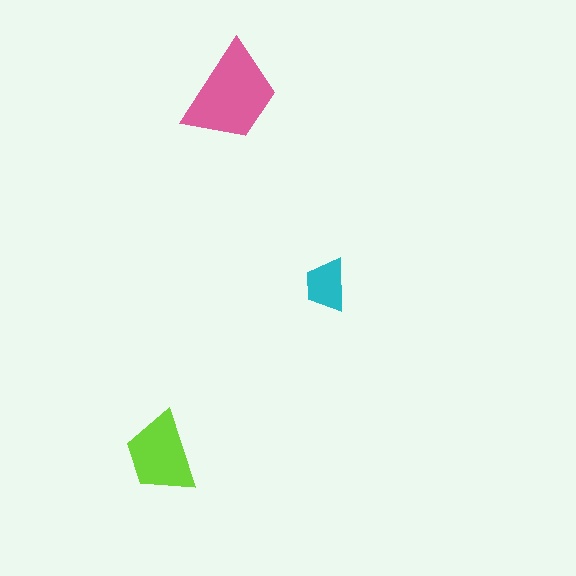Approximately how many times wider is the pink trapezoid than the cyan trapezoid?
About 2 times wider.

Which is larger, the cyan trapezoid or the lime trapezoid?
The lime one.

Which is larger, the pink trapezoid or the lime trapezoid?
The pink one.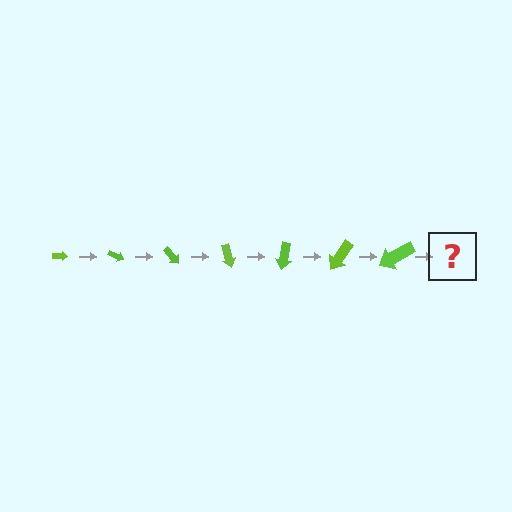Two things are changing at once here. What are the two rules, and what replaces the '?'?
The two rules are that the arrow grows larger each step and it rotates 25 degrees each step. The '?' should be an arrow, larger than the previous one and rotated 175 degrees from the start.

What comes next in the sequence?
The next element should be an arrow, larger than the previous one and rotated 175 degrees from the start.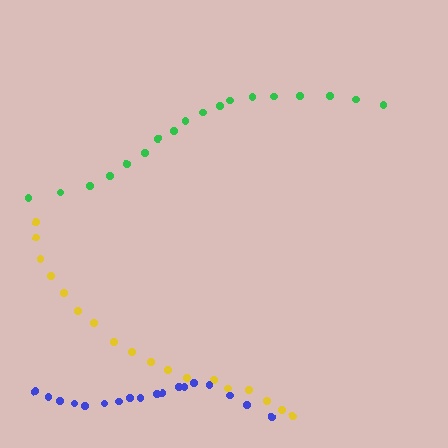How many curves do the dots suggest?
There are 3 distinct paths.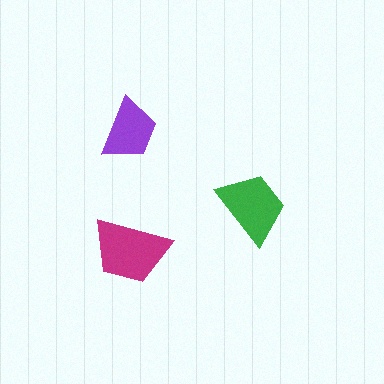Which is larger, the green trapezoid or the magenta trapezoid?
The magenta one.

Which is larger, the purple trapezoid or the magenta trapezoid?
The magenta one.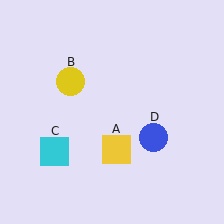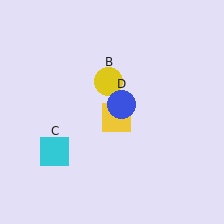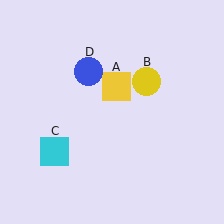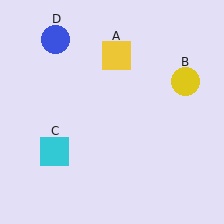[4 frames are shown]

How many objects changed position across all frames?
3 objects changed position: yellow square (object A), yellow circle (object B), blue circle (object D).